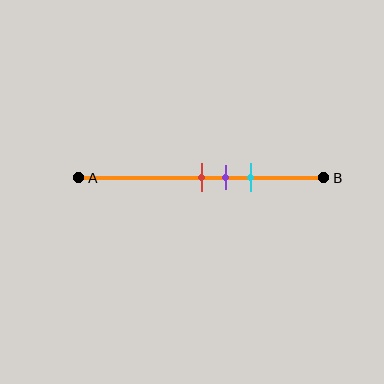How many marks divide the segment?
There are 3 marks dividing the segment.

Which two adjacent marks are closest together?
The red and purple marks are the closest adjacent pair.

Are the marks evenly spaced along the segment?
Yes, the marks are approximately evenly spaced.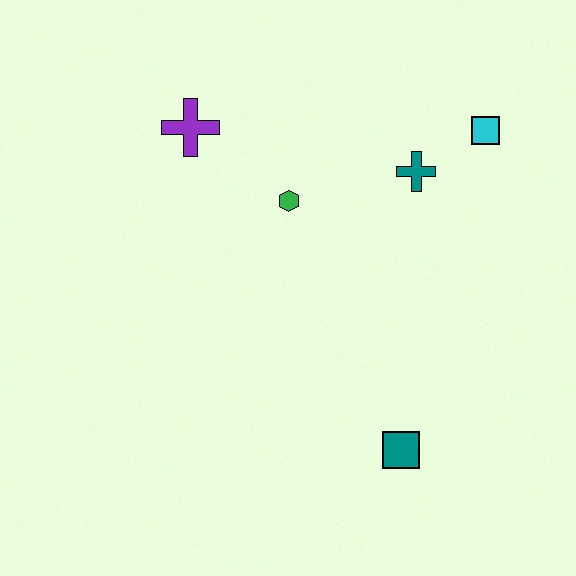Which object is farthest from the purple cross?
The teal square is farthest from the purple cross.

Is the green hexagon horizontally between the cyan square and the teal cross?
No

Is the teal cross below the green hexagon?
No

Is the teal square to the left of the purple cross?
No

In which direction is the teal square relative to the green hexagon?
The teal square is below the green hexagon.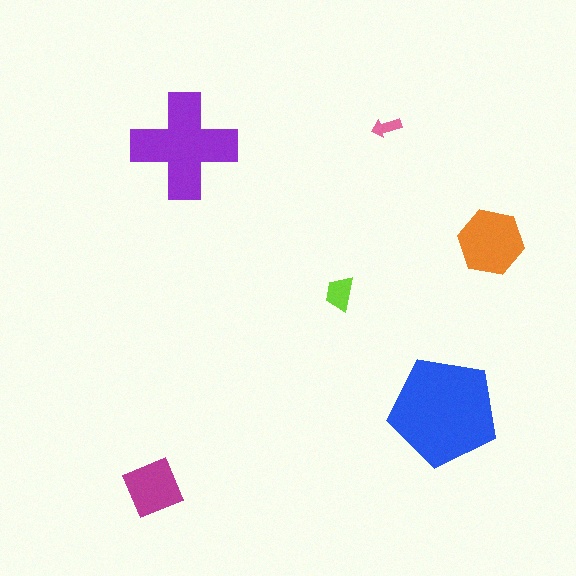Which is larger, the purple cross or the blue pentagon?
The blue pentagon.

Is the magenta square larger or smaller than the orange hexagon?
Smaller.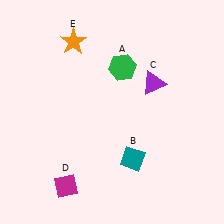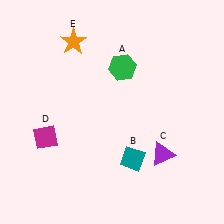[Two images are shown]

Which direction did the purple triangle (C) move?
The purple triangle (C) moved down.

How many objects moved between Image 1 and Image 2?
2 objects moved between the two images.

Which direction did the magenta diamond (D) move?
The magenta diamond (D) moved up.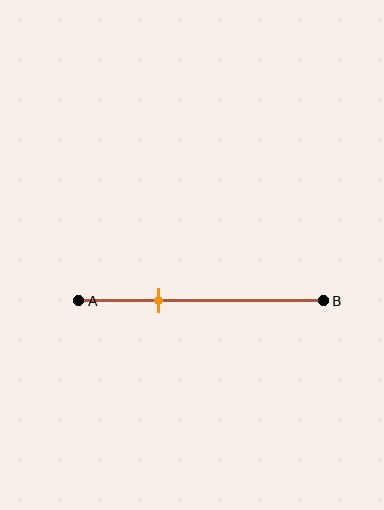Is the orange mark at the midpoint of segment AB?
No, the mark is at about 35% from A, not at the 50% midpoint.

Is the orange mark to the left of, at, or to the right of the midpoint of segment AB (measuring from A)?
The orange mark is to the left of the midpoint of segment AB.